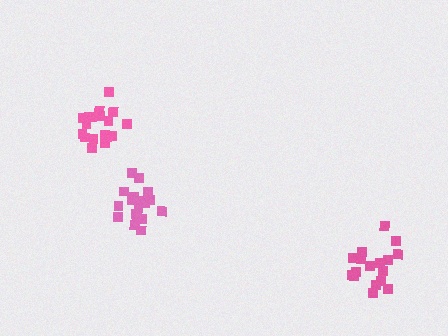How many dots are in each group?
Group 1: 18 dots, Group 2: 18 dots, Group 3: 17 dots (53 total).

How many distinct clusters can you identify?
There are 3 distinct clusters.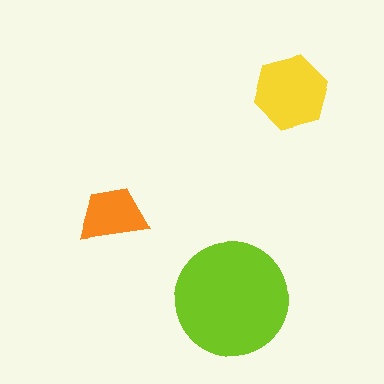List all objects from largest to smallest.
The lime circle, the yellow hexagon, the orange trapezoid.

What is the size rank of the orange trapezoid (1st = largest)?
3rd.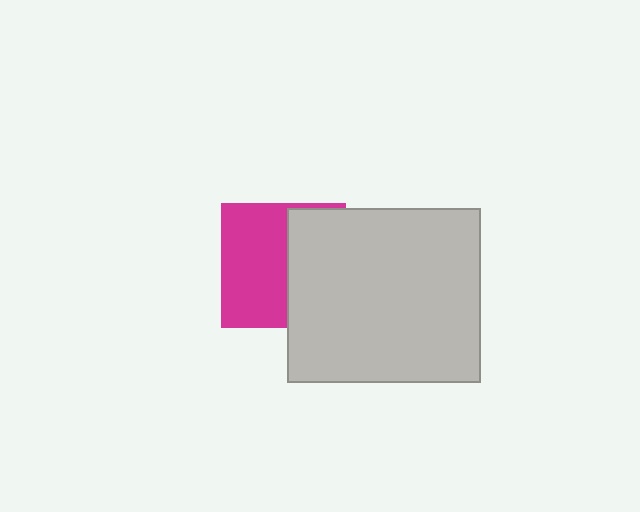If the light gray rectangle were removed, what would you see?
You would see the complete magenta square.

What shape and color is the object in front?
The object in front is a light gray rectangle.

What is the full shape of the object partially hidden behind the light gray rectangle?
The partially hidden object is a magenta square.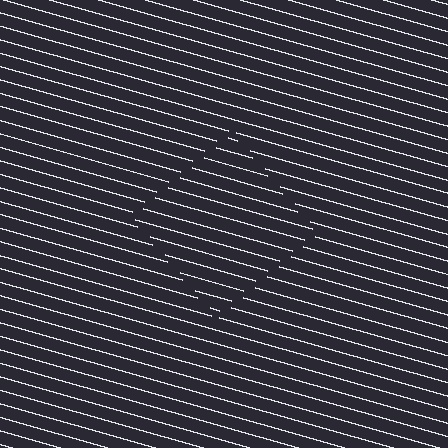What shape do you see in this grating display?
An illusory square. The interior of the shape contains the same grating, shifted by half a period — the contour is defined by the phase discontinuity where line-ends from the inner and outer gratings abut.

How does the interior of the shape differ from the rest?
The interior of the shape contains the same grating, shifted by half a period — the contour is defined by the phase discontinuity where line-ends from the inner and outer gratings abut.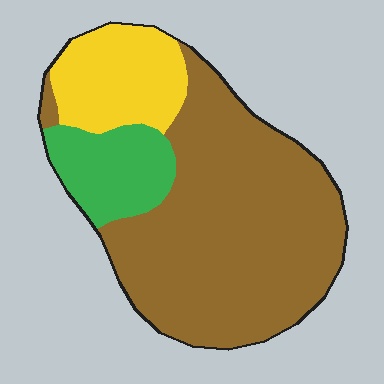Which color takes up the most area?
Brown, at roughly 65%.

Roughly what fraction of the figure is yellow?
Yellow takes up about one fifth (1/5) of the figure.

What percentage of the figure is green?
Green takes up about one sixth (1/6) of the figure.